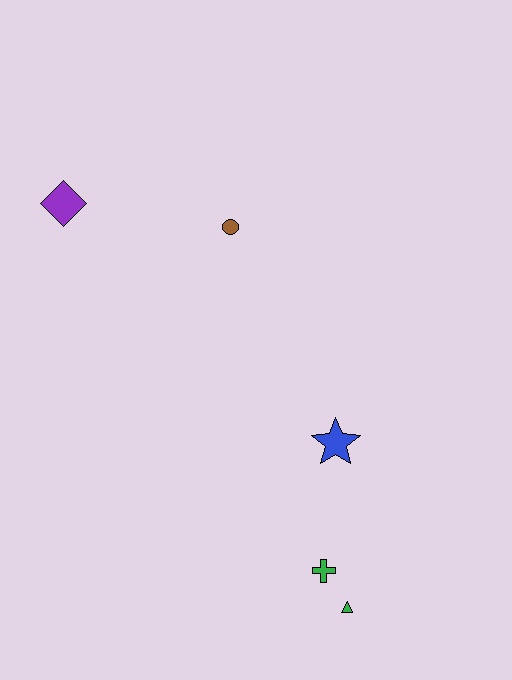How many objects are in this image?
There are 5 objects.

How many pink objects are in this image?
There are no pink objects.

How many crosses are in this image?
There is 1 cross.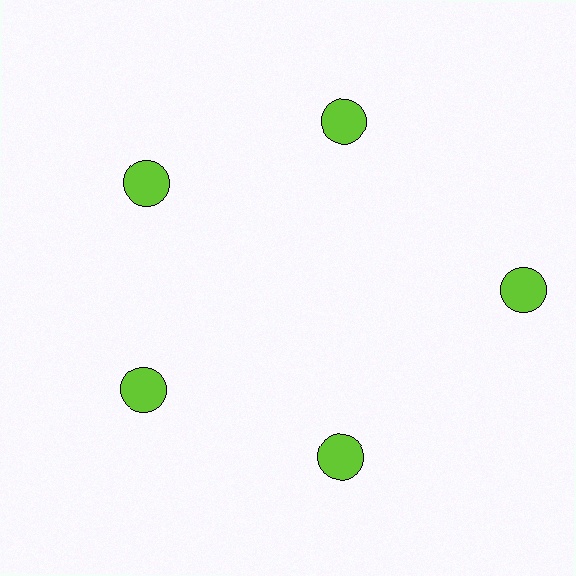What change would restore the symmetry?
The symmetry would be restored by moving it inward, back onto the ring so that all 5 circles sit at equal angles and equal distance from the center.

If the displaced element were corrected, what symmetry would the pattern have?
It would have 5-fold rotational symmetry — the pattern would map onto itself every 72 degrees.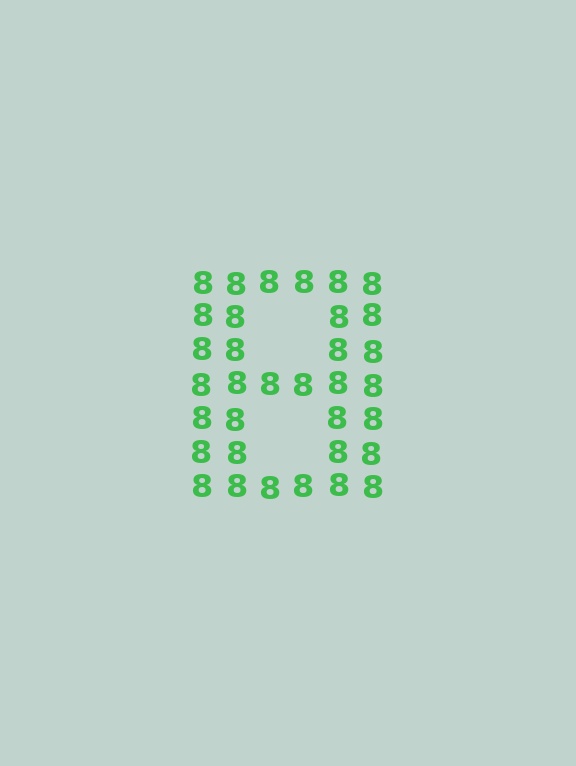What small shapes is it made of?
It is made of small digit 8's.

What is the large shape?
The large shape is the letter B.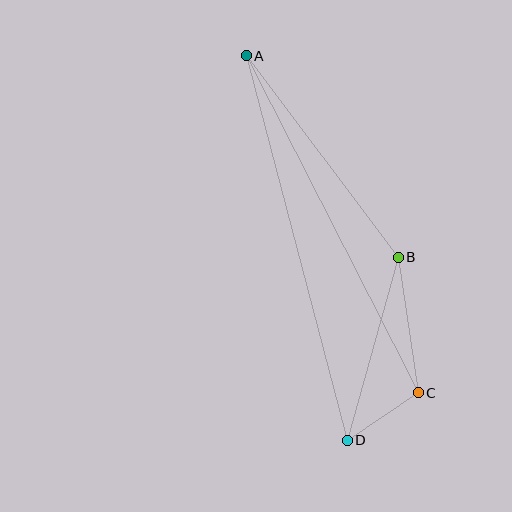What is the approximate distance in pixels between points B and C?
The distance between B and C is approximately 137 pixels.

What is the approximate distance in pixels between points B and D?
The distance between B and D is approximately 190 pixels.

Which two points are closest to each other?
Points C and D are closest to each other.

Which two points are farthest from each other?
Points A and D are farthest from each other.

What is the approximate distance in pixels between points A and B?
The distance between A and B is approximately 252 pixels.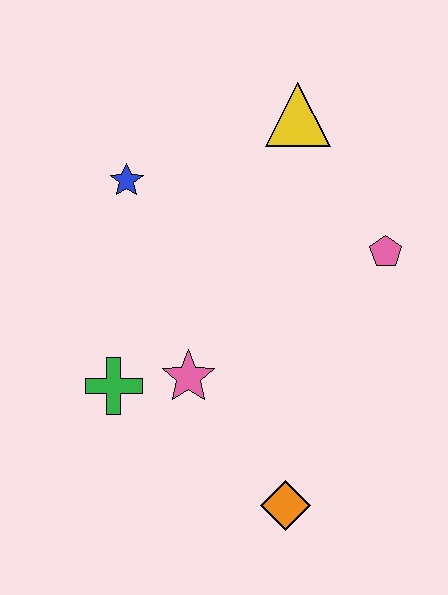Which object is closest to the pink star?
The green cross is closest to the pink star.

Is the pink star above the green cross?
Yes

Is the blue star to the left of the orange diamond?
Yes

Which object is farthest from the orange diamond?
The yellow triangle is farthest from the orange diamond.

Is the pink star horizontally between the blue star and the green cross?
No